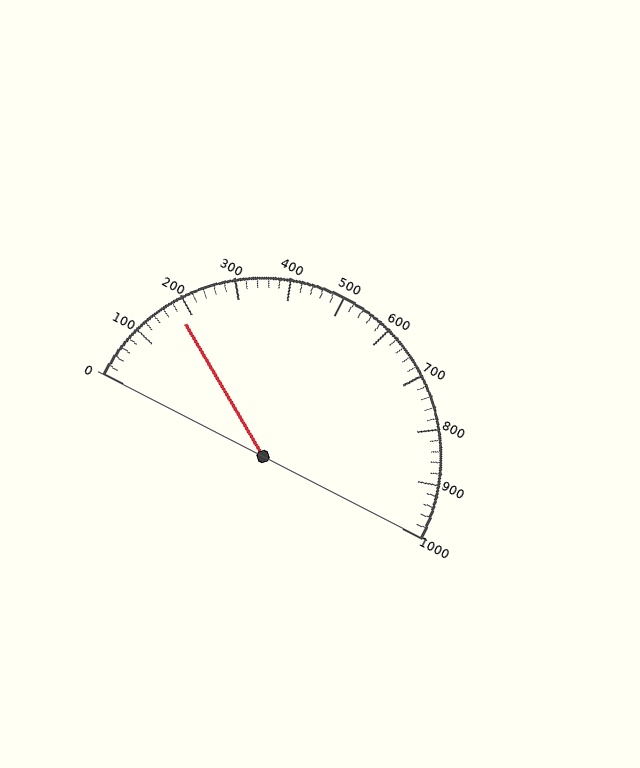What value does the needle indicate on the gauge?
The needle indicates approximately 180.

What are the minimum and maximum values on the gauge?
The gauge ranges from 0 to 1000.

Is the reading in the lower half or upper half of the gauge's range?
The reading is in the lower half of the range (0 to 1000).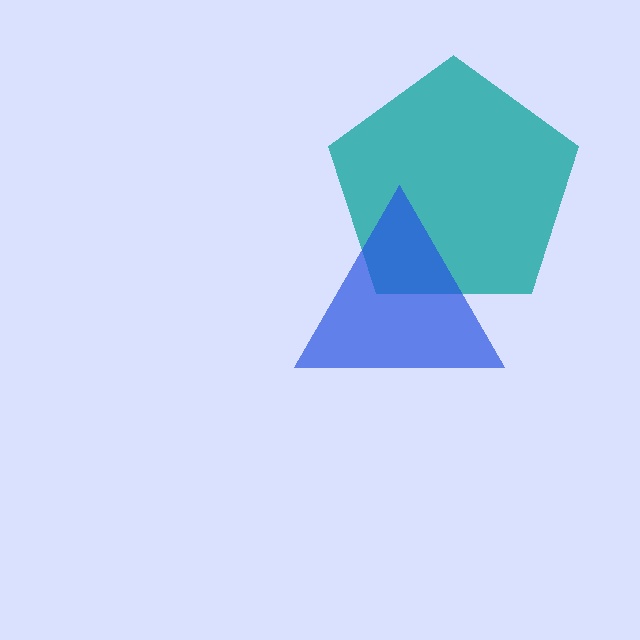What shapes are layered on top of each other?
The layered shapes are: a teal pentagon, a blue triangle.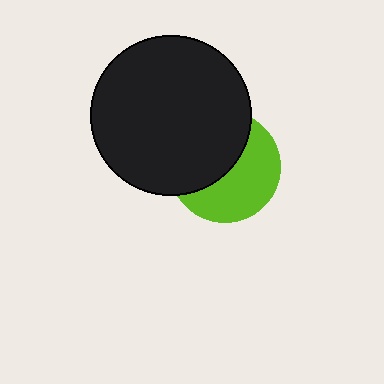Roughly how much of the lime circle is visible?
About half of it is visible (roughly 51%).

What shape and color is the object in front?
The object in front is a black circle.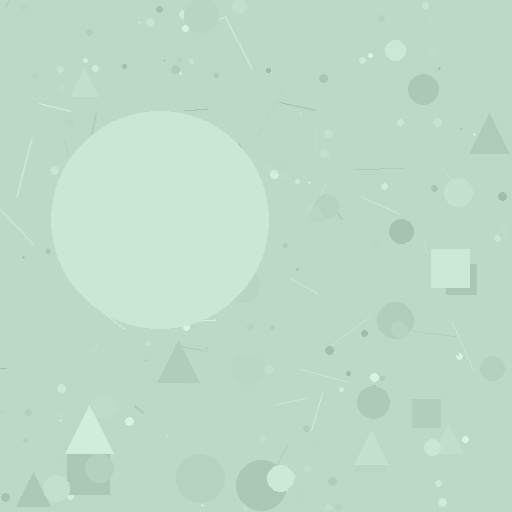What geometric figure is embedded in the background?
A circle is embedded in the background.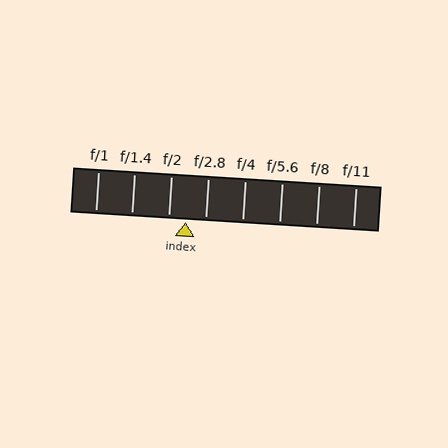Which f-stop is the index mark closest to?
The index mark is closest to f/2.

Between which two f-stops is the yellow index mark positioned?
The index mark is between f/2 and f/2.8.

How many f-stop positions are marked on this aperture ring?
There are 8 f-stop positions marked.